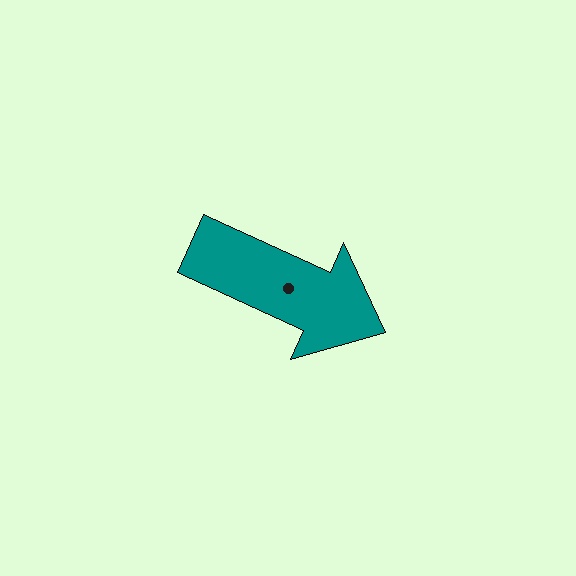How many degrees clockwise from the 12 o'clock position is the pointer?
Approximately 114 degrees.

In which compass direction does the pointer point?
Southeast.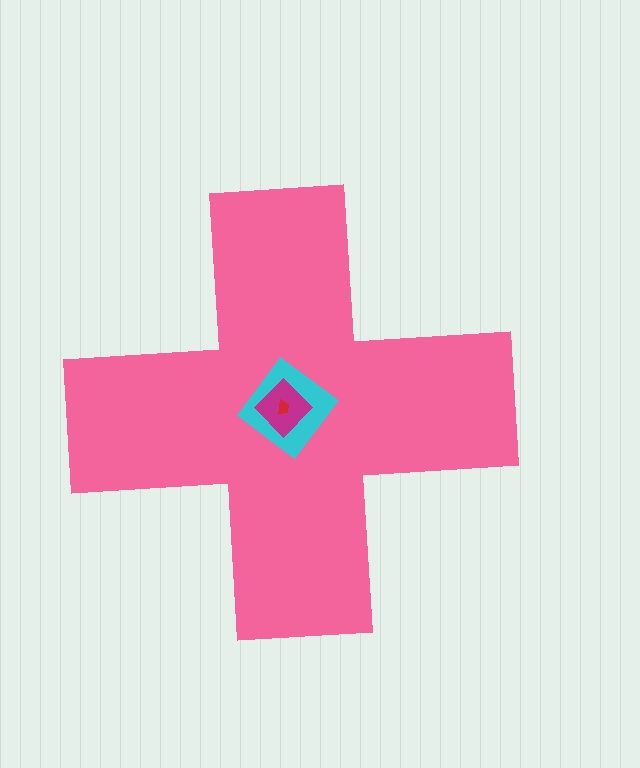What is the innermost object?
The red trapezoid.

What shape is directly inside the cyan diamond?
The magenta diamond.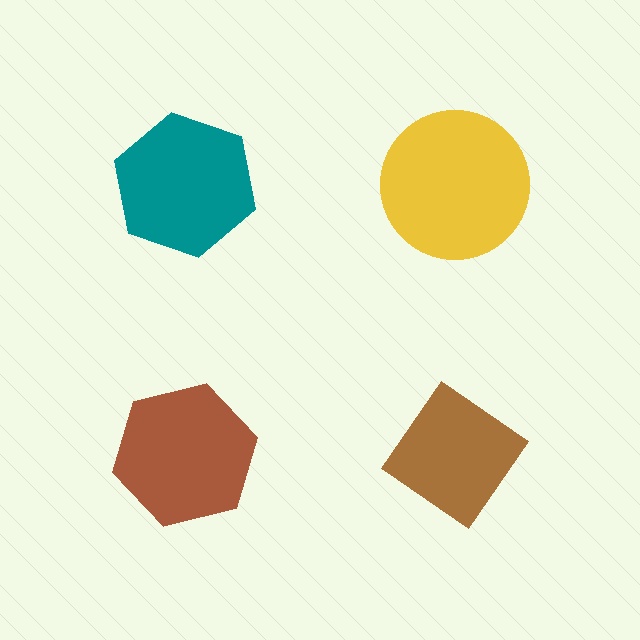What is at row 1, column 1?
A teal hexagon.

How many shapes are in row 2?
2 shapes.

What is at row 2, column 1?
A brown hexagon.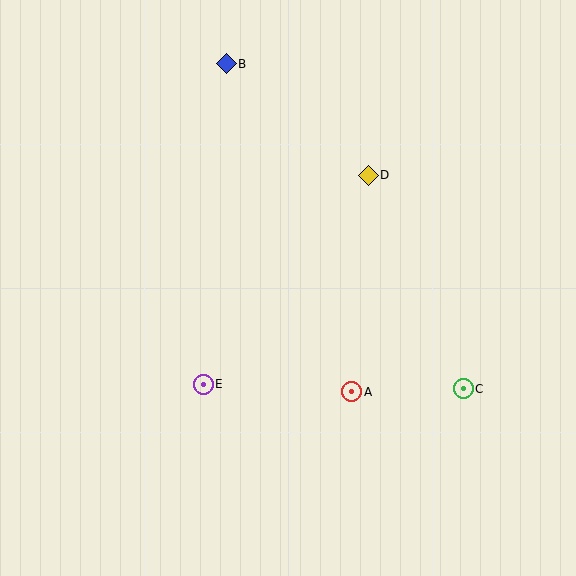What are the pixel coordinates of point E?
Point E is at (203, 384).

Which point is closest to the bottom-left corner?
Point E is closest to the bottom-left corner.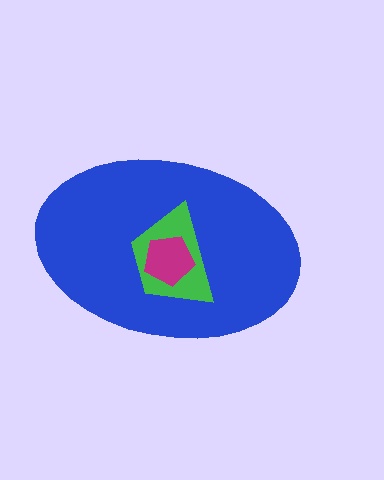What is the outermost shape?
The blue ellipse.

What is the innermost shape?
The magenta pentagon.